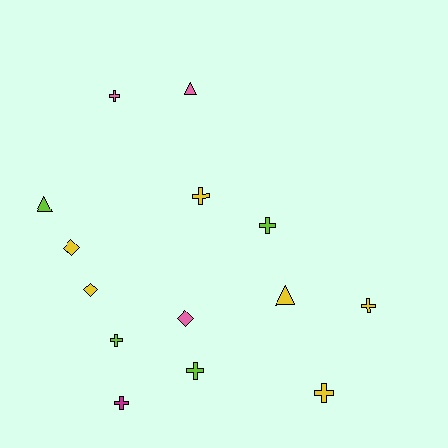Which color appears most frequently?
Yellow, with 6 objects.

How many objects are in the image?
There are 14 objects.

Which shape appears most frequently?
Cross, with 8 objects.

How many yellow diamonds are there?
There are 2 yellow diamonds.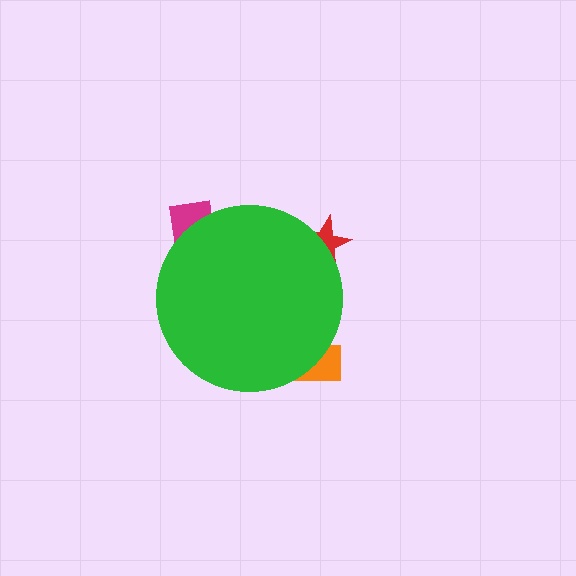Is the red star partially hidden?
Yes, the red star is partially hidden behind the green circle.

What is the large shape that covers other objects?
A green circle.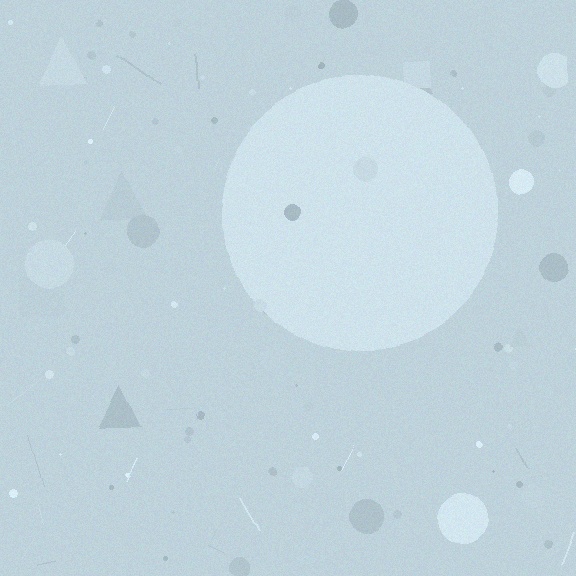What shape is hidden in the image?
A circle is hidden in the image.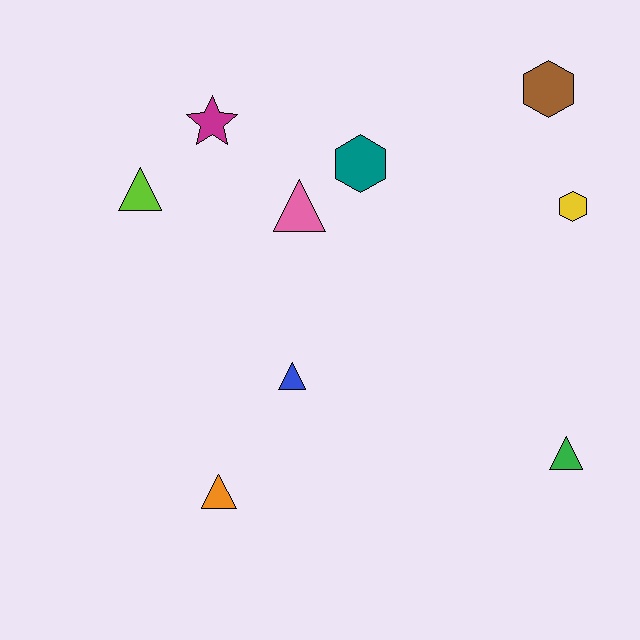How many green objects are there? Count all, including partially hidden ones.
There is 1 green object.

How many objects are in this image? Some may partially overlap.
There are 9 objects.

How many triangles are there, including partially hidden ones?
There are 5 triangles.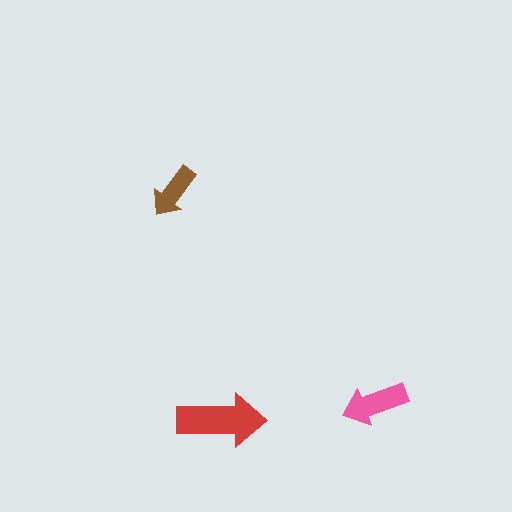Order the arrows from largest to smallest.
the red one, the pink one, the brown one.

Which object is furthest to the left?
The brown arrow is leftmost.